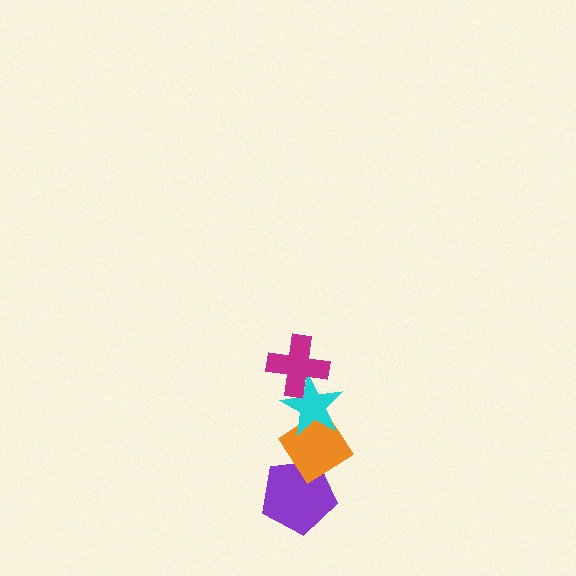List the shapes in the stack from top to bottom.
From top to bottom: the magenta cross, the cyan star, the orange diamond, the purple pentagon.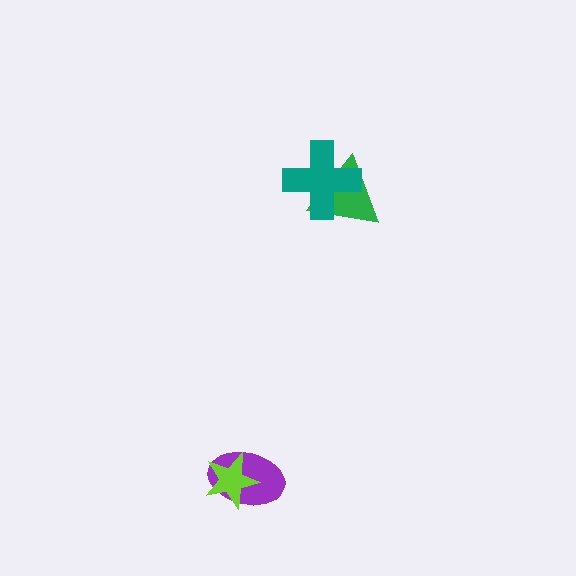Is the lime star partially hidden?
No, no other shape covers it.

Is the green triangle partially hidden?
Yes, it is partially covered by another shape.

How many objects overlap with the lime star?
1 object overlaps with the lime star.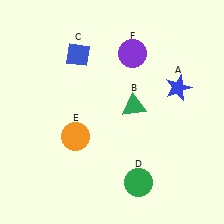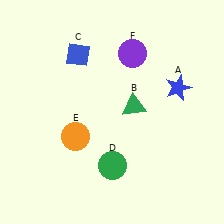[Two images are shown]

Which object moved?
The green circle (D) moved left.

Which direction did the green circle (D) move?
The green circle (D) moved left.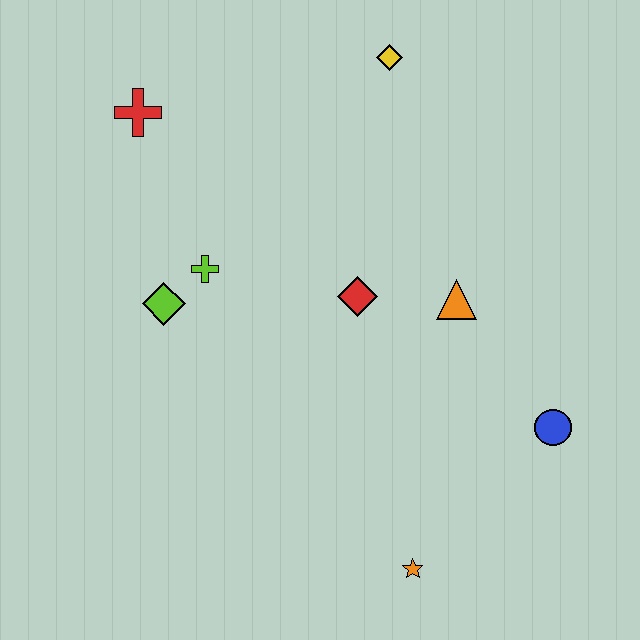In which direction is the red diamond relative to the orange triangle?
The red diamond is to the left of the orange triangle.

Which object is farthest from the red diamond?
The red cross is farthest from the red diamond.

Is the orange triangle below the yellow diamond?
Yes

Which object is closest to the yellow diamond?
The red diamond is closest to the yellow diamond.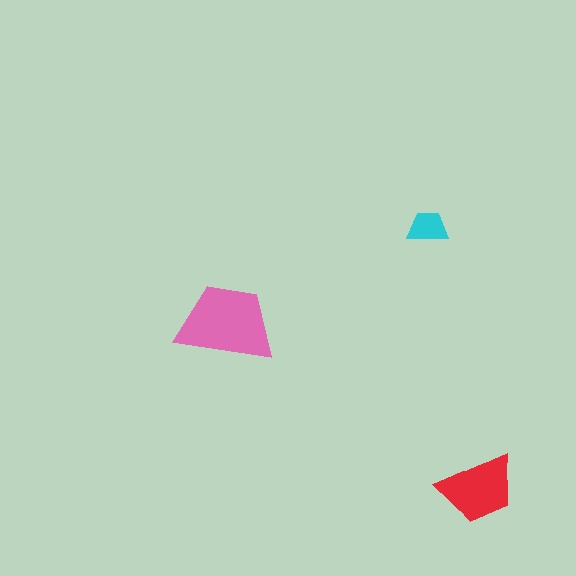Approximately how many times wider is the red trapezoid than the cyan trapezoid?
About 2 times wider.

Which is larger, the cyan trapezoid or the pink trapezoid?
The pink one.